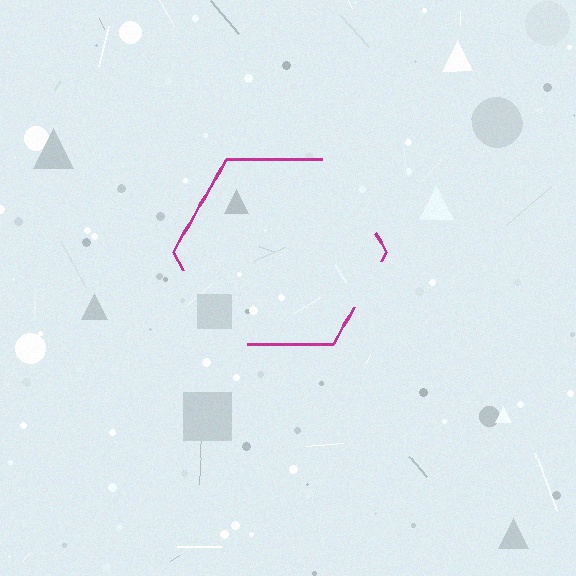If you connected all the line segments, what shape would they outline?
They would outline a hexagon.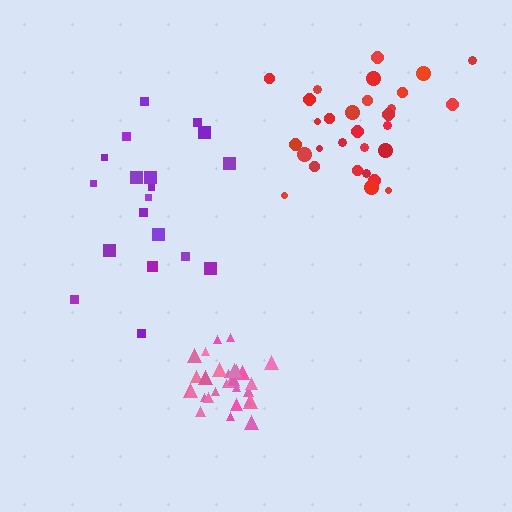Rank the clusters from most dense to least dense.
pink, red, purple.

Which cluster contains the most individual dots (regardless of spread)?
Pink (30).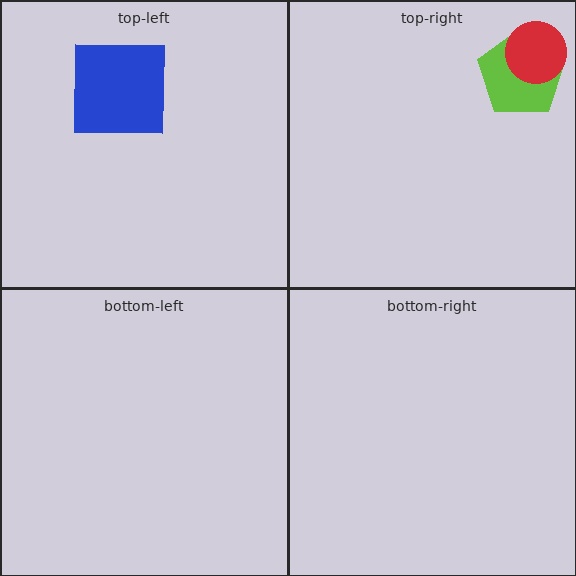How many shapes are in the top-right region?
2.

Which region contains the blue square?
The top-left region.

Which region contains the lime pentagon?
The top-right region.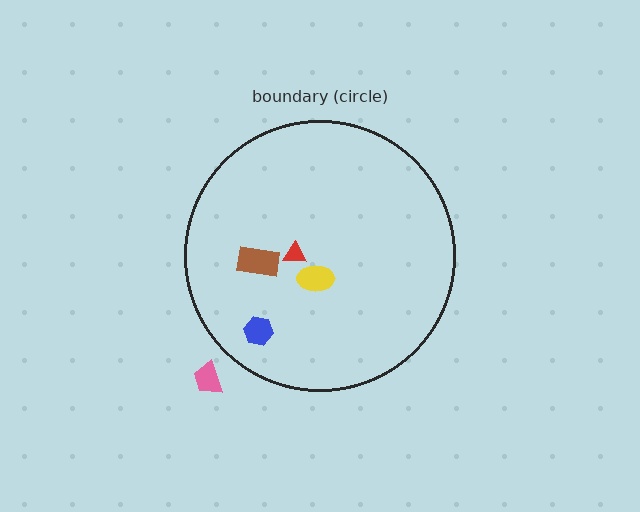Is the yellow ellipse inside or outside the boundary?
Inside.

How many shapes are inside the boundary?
4 inside, 1 outside.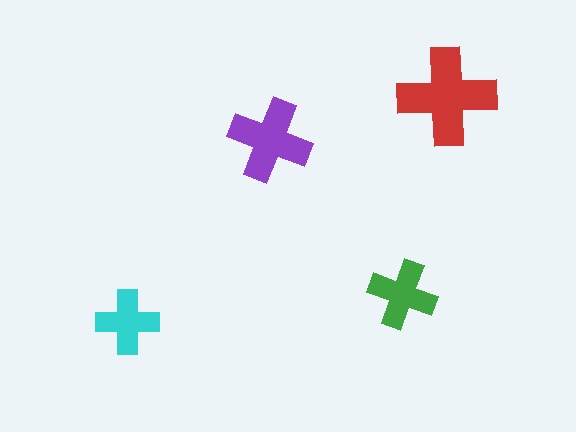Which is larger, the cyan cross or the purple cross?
The purple one.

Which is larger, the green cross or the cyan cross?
The green one.